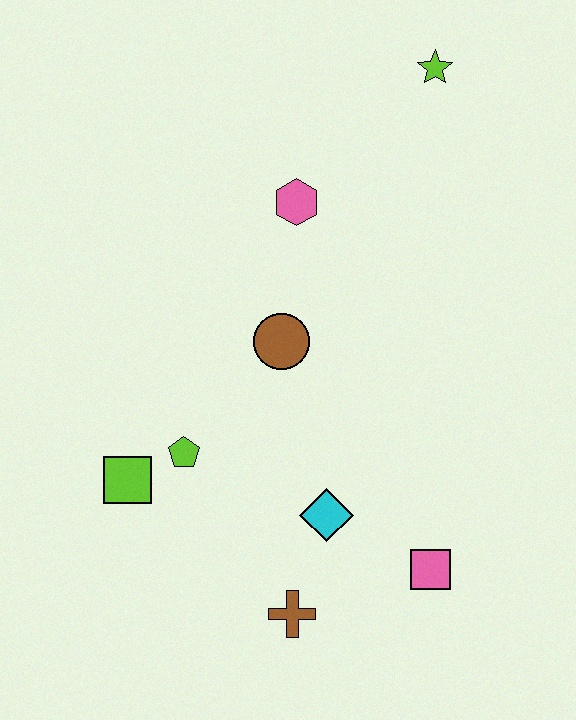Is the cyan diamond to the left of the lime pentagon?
No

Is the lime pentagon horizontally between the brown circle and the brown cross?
No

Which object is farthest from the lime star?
The brown cross is farthest from the lime star.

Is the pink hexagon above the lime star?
No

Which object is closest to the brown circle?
The pink hexagon is closest to the brown circle.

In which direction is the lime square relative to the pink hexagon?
The lime square is below the pink hexagon.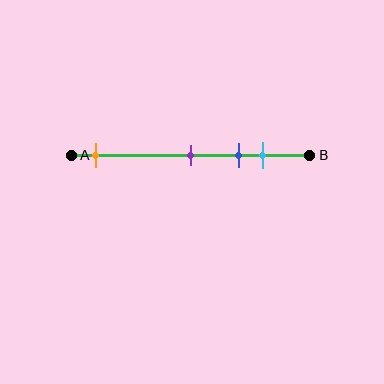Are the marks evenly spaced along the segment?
No, the marks are not evenly spaced.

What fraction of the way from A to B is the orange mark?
The orange mark is approximately 10% (0.1) of the way from A to B.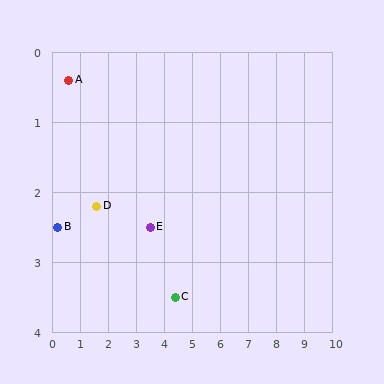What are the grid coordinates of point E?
Point E is at approximately (3.5, 2.5).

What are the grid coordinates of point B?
Point B is at approximately (0.2, 2.5).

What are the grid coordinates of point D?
Point D is at approximately (1.6, 2.2).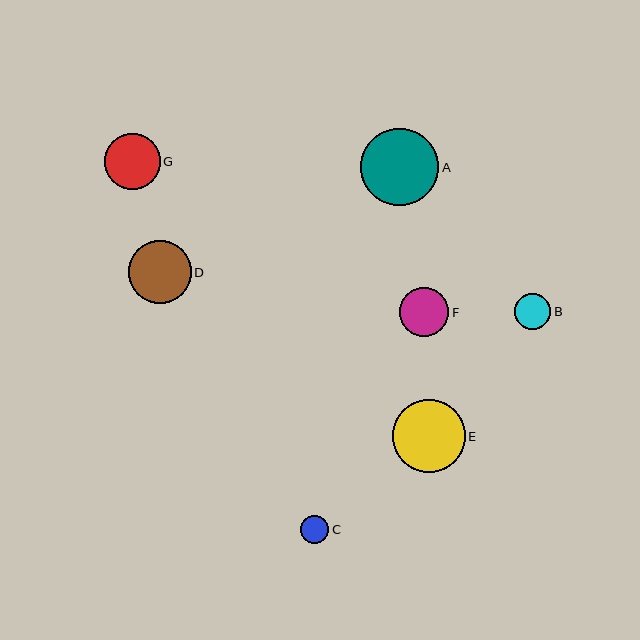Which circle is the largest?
Circle A is the largest with a size of approximately 78 pixels.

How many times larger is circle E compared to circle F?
Circle E is approximately 1.5 times the size of circle F.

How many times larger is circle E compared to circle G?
Circle E is approximately 1.3 times the size of circle G.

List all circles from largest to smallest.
From largest to smallest: A, E, D, G, F, B, C.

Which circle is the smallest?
Circle C is the smallest with a size of approximately 28 pixels.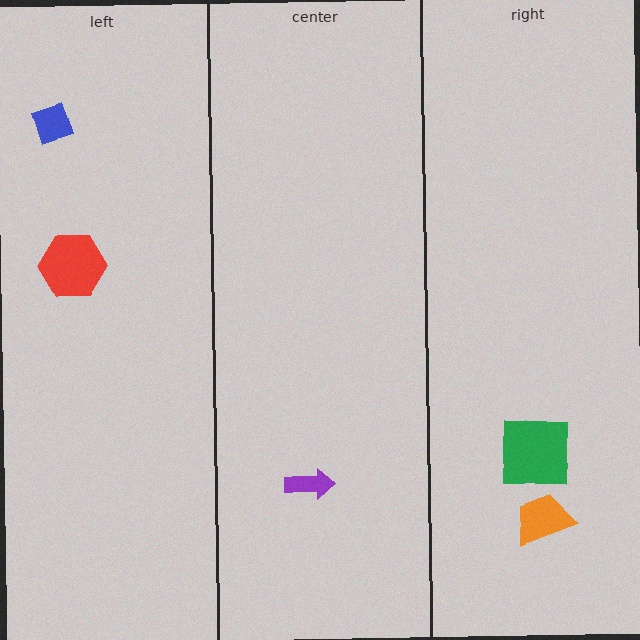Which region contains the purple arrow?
The center region.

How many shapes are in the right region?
2.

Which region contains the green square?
The right region.